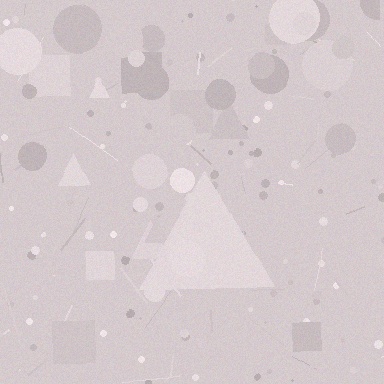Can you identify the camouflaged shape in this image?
The camouflaged shape is a triangle.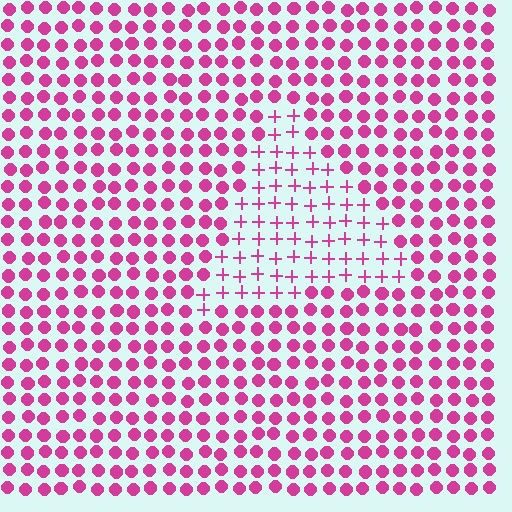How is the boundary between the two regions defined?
The boundary is defined by a change in element shape: plus signs inside vs. circles outside. All elements share the same color and spacing.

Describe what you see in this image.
The image is filled with small magenta elements arranged in a uniform grid. A triangle-shaped region contains plus signs, while the surrounding area contains circles. The boundary is defined purely by the change in element shape.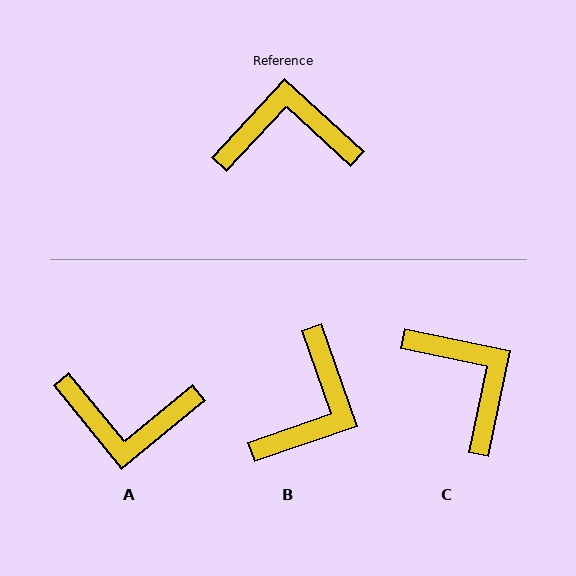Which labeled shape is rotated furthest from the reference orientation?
A, about 172 degrees away.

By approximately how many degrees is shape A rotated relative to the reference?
Approximately 172 degrees counter-clockwise.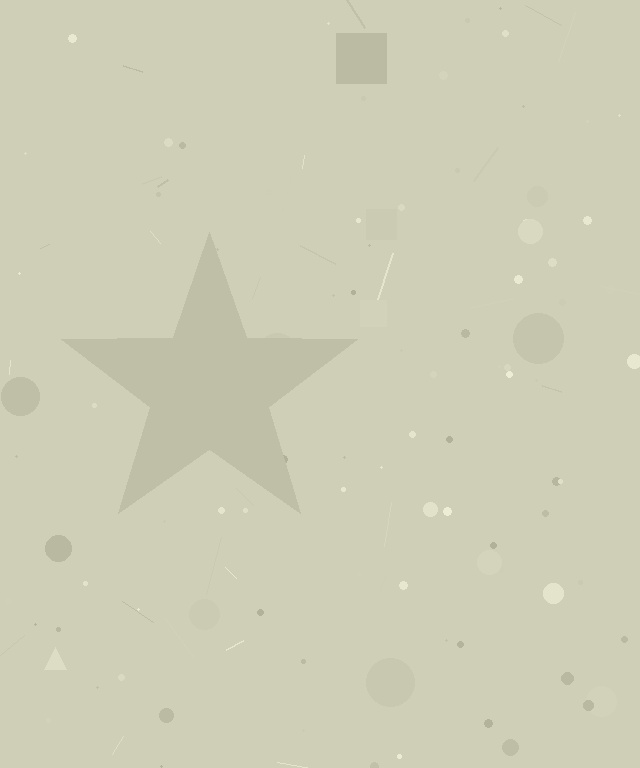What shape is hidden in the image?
A star is hidden in the image.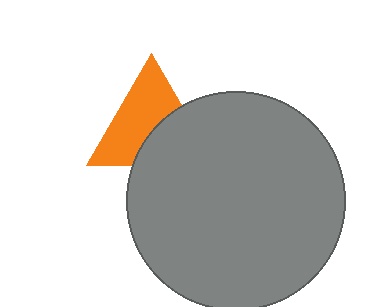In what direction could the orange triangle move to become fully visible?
The orange triangle could move up. That would shift it out from behind the gray circle entirely.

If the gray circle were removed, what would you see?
You would see the complete orange triangle.